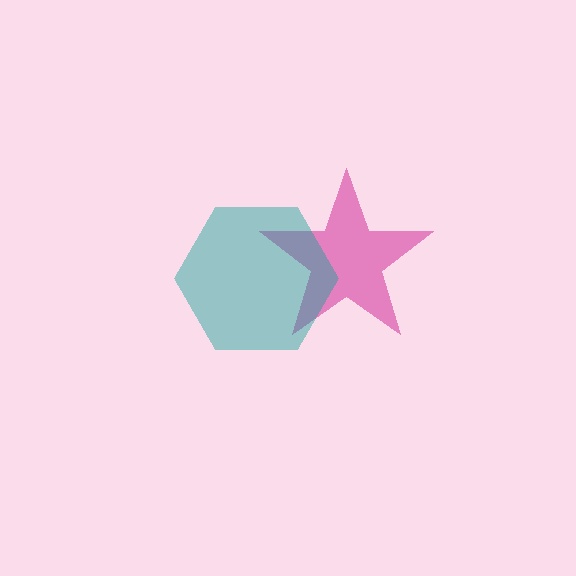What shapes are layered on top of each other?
The layered shapes are: a magenta star, a teal hexagon.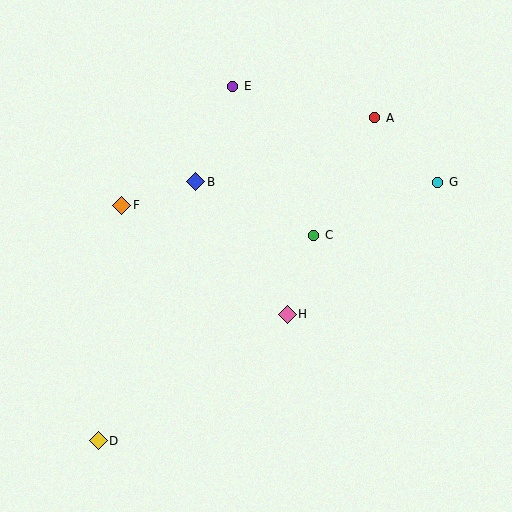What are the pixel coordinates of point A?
Point A is at (375, 118).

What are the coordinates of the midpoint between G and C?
The midpoint between G and C is at (376, 209).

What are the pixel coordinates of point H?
Point H is at (287, 314).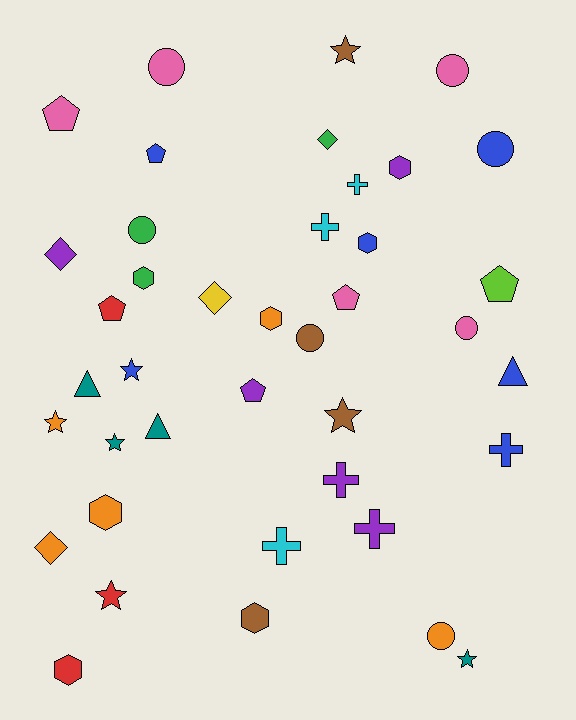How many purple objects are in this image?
There are 5 purple objects.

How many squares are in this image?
There are no squares.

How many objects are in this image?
There are 40 objects.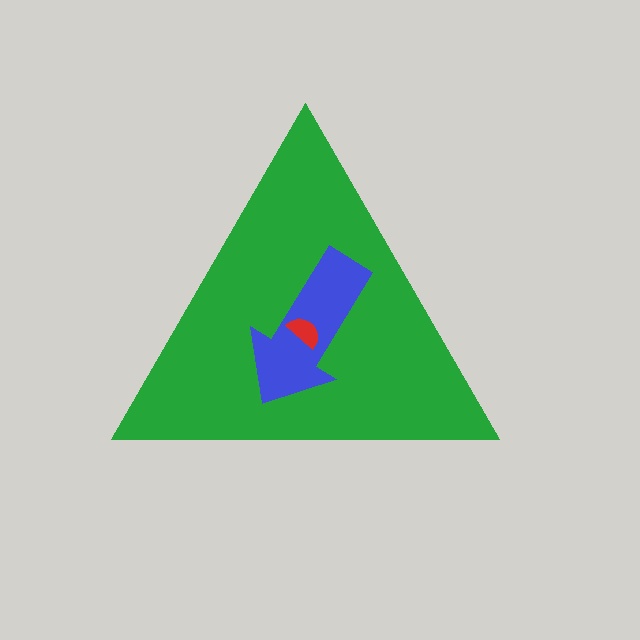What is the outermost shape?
The green triangle.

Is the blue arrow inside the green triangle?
Yes.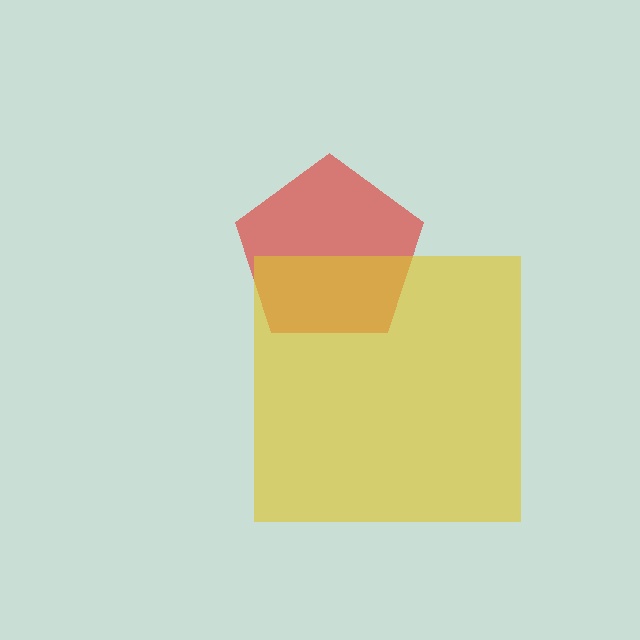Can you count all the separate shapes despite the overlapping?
Yes, there are 2 separate shapes.